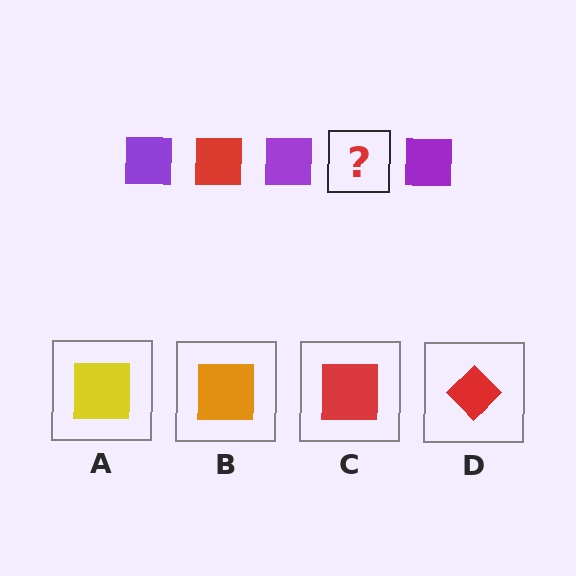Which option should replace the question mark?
Option C.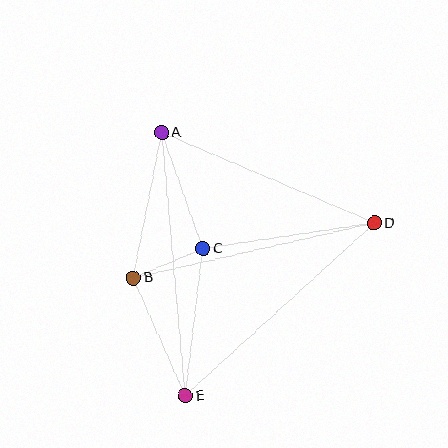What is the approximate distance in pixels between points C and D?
The distance between C and D is approximately 173 pixels.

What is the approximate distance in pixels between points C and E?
The distance between C and E is approximately 148 pixels.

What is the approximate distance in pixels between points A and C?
The distance between A and C is approximately 123 pixels.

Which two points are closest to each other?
Points B and C are closest to each other.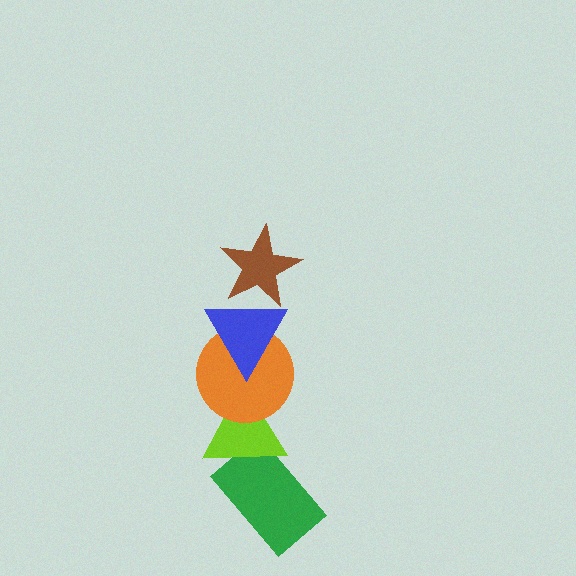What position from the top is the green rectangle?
The green rectangle is 5th from the top.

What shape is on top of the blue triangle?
The brown star is on top of the blue triangle.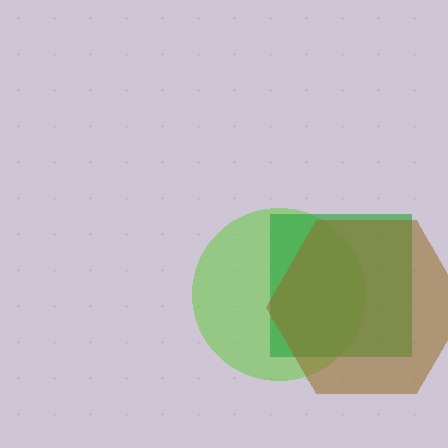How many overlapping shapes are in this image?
There are 3 overlapping shapes in the image.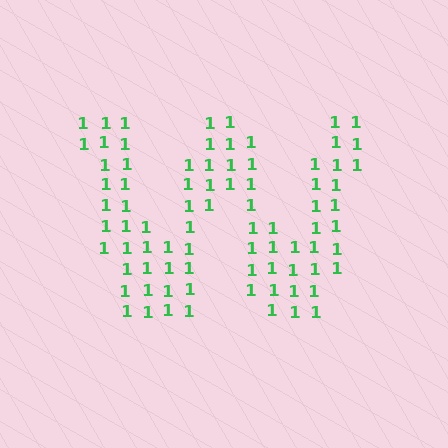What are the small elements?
The small elements are digit 1's.